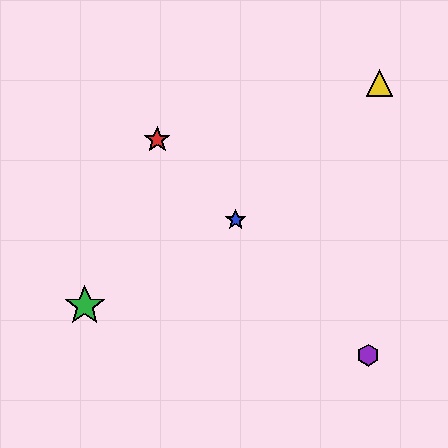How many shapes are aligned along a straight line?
3 shapes (the red star, the blue star, the purple hexagon) are aligned along a straight line.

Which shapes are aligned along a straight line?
The red star, the blue star, the purple hexagon are aligned along a straight line.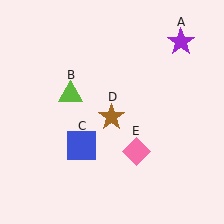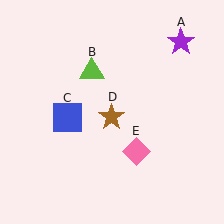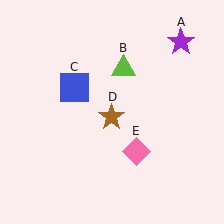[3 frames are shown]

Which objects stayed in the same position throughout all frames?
Purple star (object A) and brown star (object D) and pink diamond (object E) remained stationary.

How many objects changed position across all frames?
2 objects changed position: lime triangle (object B), blue square (object C).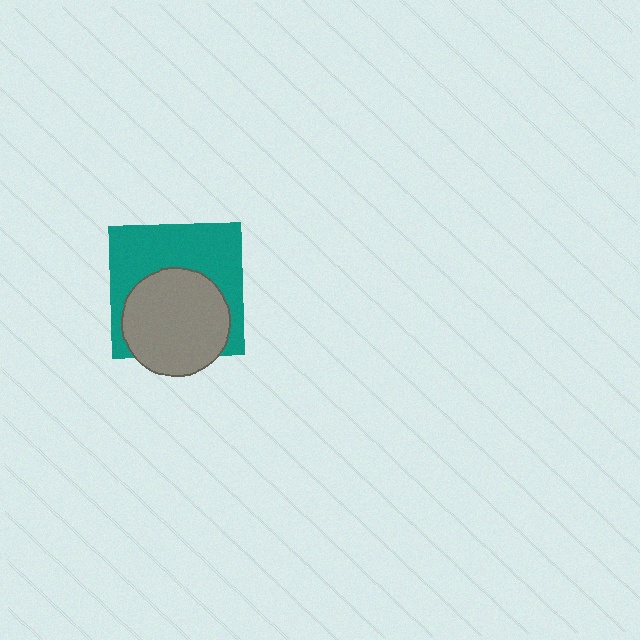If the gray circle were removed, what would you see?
You would see the complete teal square.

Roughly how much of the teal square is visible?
About half of it is visible (roughly 53%).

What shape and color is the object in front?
The object in front is a gray circle.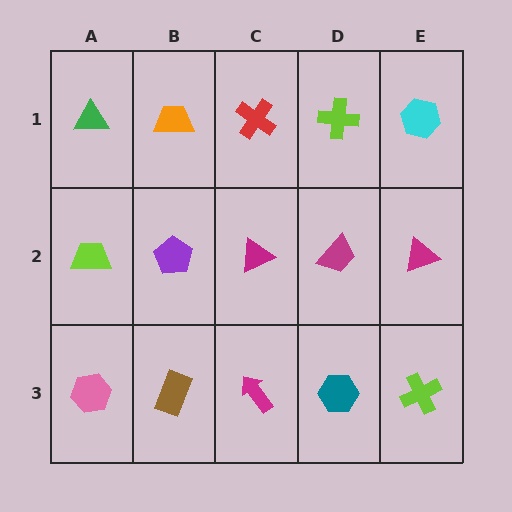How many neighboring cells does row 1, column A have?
2.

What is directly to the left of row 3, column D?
A magenta arrow.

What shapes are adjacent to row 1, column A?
A lime trapezoid (row 2, column A), an orange trapezoid (row 1, column B).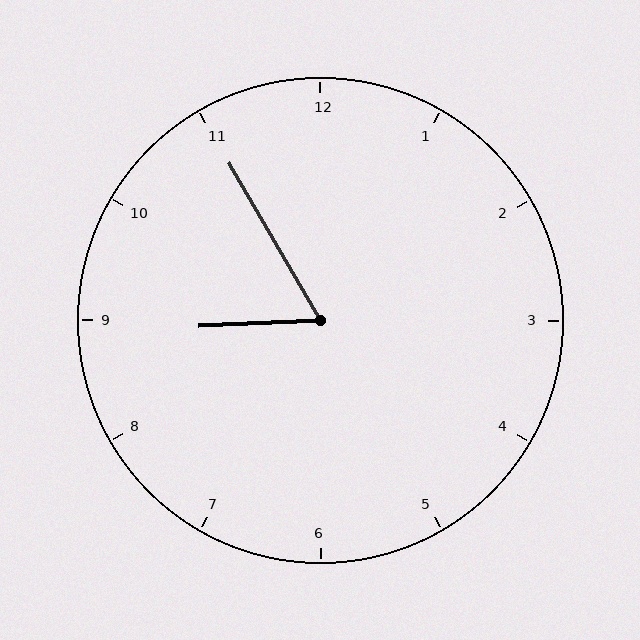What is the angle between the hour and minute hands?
Approximately 62 degrees.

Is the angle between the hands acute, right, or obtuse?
It is acute.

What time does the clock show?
8:55.